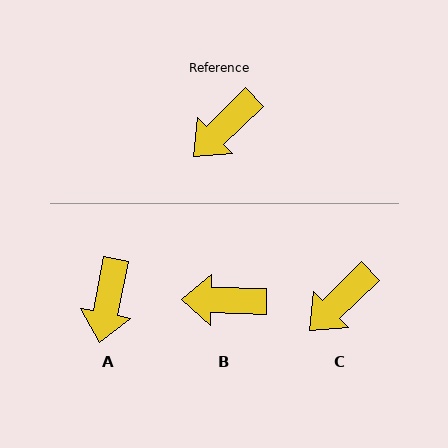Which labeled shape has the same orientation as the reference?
C.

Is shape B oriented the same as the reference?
No, it is off by about 46 degrees.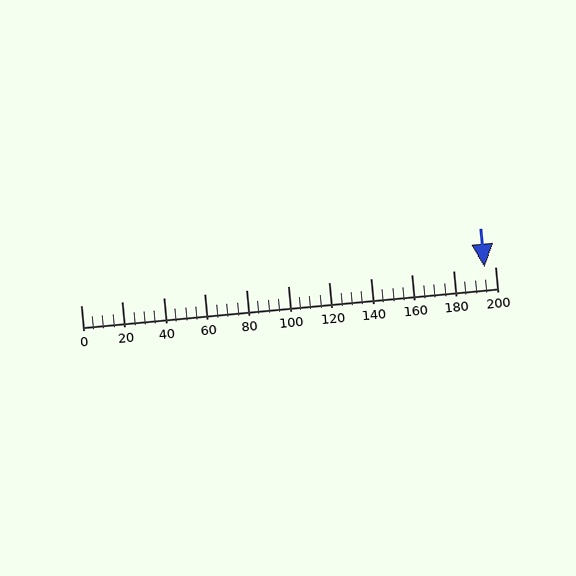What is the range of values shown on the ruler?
The ruler shows values from 0 to 200.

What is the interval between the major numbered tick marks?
The major tick marks are spaced 20 units apart.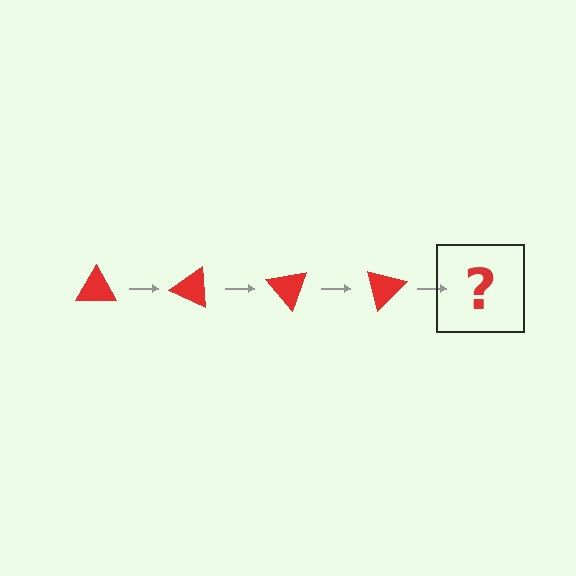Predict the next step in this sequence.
The next step is a red triangle rotated 100 degrees.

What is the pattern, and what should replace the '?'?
The pattern is that the triangle rotates 25 degrees each step. The '?' should be a red triangle rotated 100 degrees.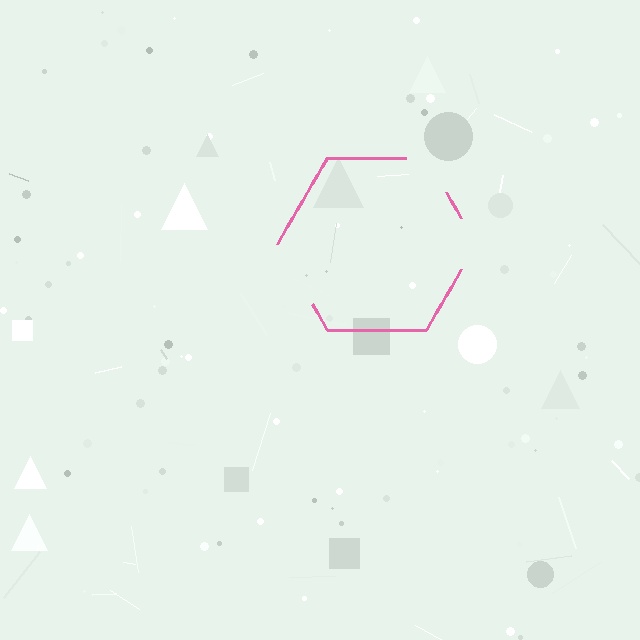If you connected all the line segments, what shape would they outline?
They would outline a hexagon.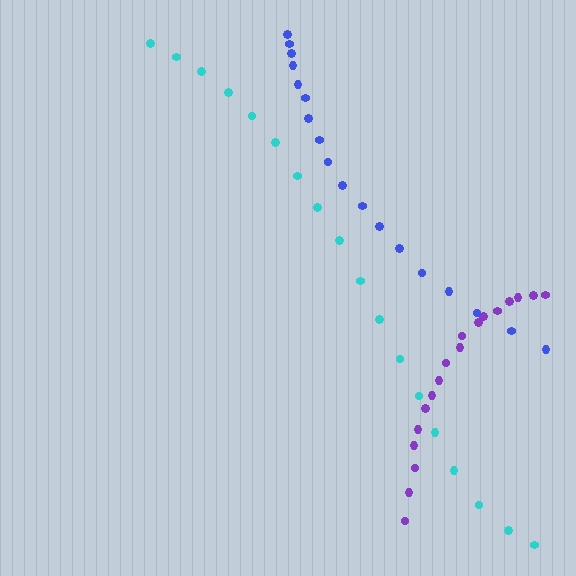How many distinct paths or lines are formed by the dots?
There are 3 distinct paths.